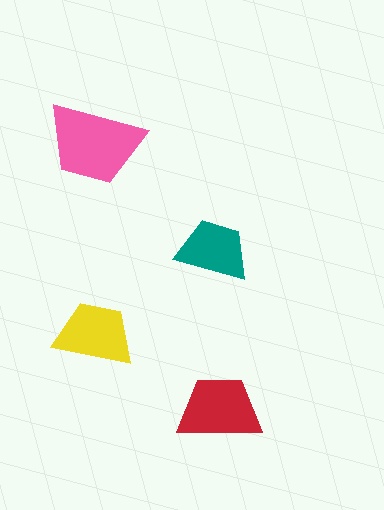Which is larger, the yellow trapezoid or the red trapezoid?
The red one.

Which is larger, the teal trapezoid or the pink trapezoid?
The pink one.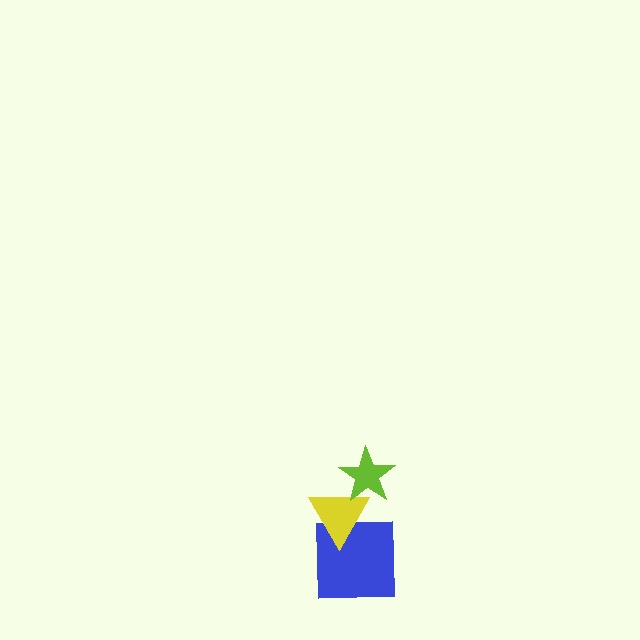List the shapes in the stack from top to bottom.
From top to bottom: the lime star, the yellow triangle, the blue square.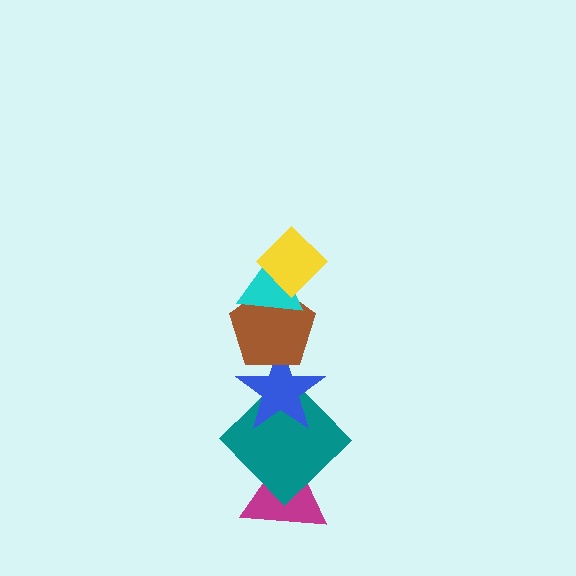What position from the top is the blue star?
The blue star is 4th from the top.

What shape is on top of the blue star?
The brown pentagon is on top of the blue star.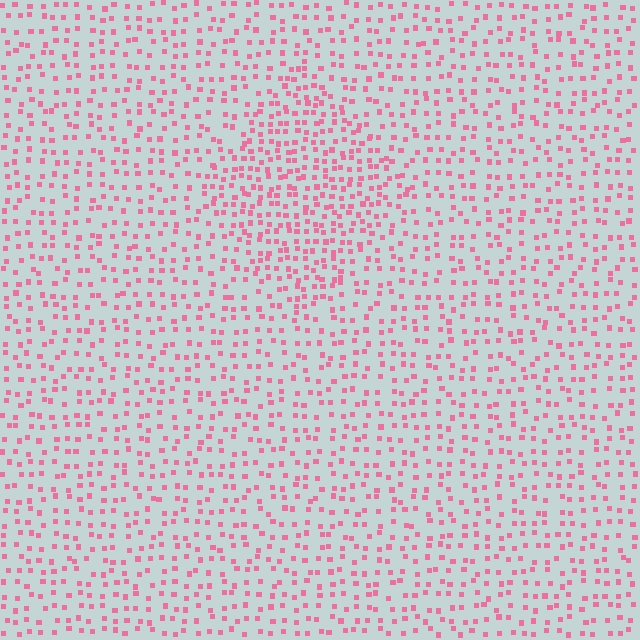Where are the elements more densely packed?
The elements are more densely packed inside the diamond boundary.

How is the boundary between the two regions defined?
The boundary is defined by a change in element density (approximately 1.7x ratio). All elements are the same color, size, and shape.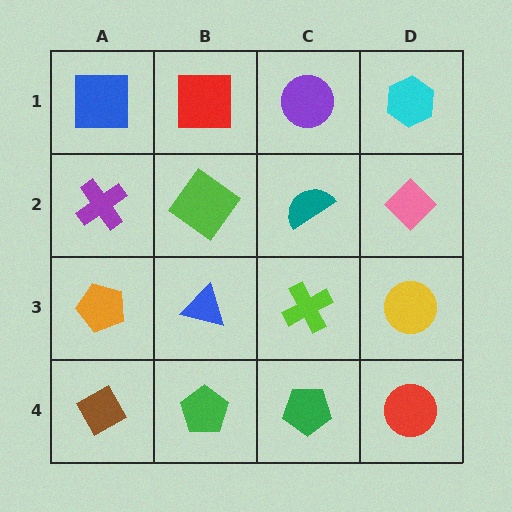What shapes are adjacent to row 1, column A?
A purple cross (row 2, column A), a red square (row 1, column B).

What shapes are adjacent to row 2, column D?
A cyan hexagon (row 1, column D), a yellow circle (row 3, column D), a teal semicircle (row 2, column C).